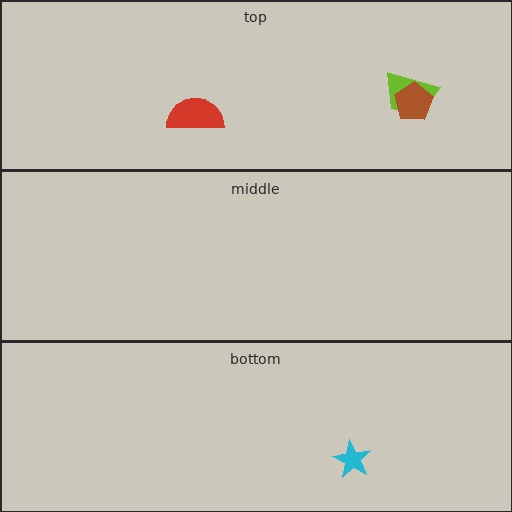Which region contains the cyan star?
The bottom region.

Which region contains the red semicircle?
The top region.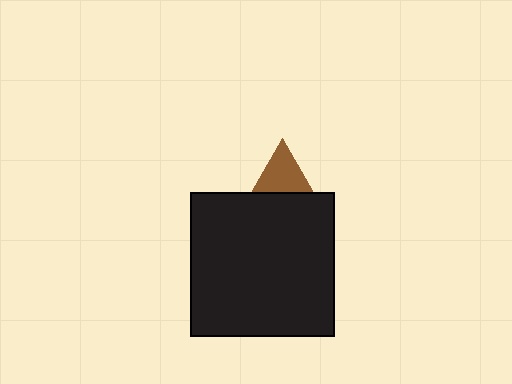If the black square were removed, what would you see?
You would see the complete brown triangle.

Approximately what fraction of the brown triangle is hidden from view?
Roughly 62% of the brown triangle is hidden behind the black square.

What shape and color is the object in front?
The object in front is a black square.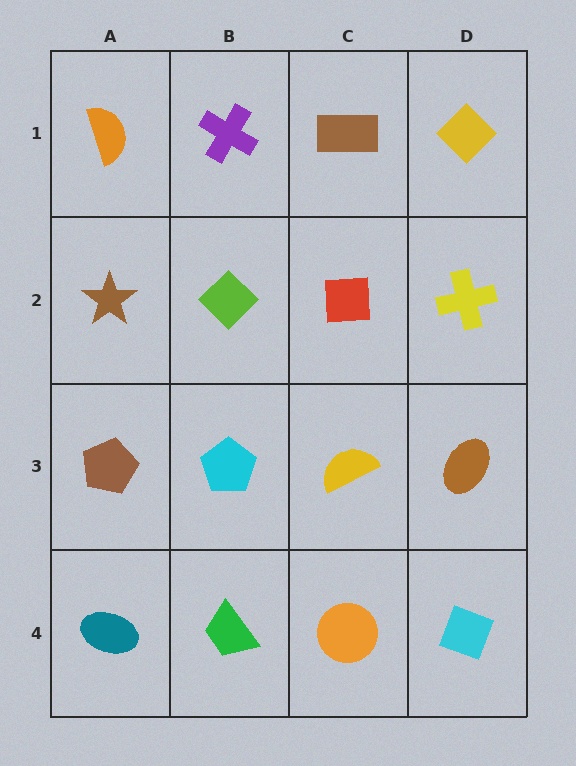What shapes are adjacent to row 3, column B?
A lime diamond (row 2, column B), a green trapezoid (row 4, column B), a brown pentagon (row 3, column A), a yellow semicircle (row 3, column C).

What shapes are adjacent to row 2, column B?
A purple cross (row 1, column B), a cyan pentagon (row 3, column B), a brown star (row 2, column A), a red square (row 2, column C).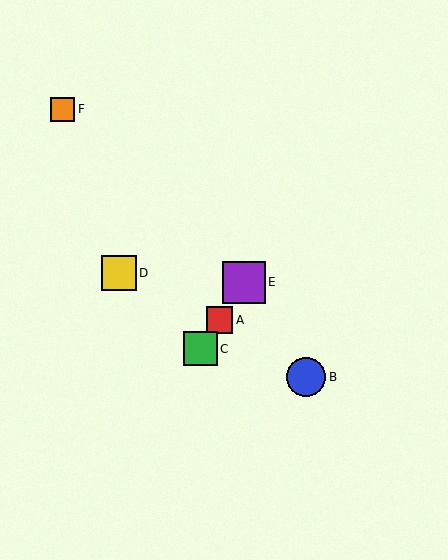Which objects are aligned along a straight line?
Objects A, C, E are aligned along a straight line.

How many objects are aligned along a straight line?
3 objects (A, C, E) are aligned along a straight line.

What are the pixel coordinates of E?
Object E is at (244, 282).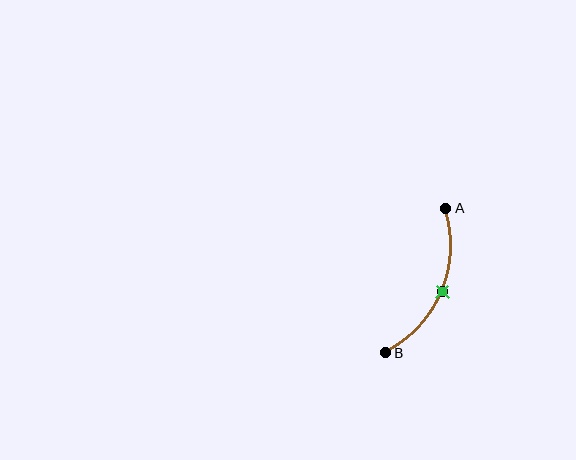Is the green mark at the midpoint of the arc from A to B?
Yes. The green mark lies on the arc at equal arc-length from both A and B — it is the arc midpoint.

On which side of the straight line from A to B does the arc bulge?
The arc bulges to the right of the straight line connecting A and B.